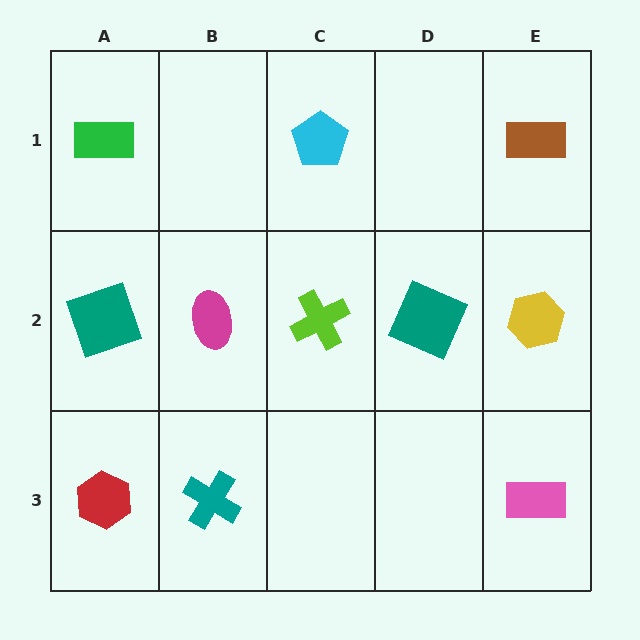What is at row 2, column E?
A yellow hexagon.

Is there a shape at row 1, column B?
No, that cell is empty.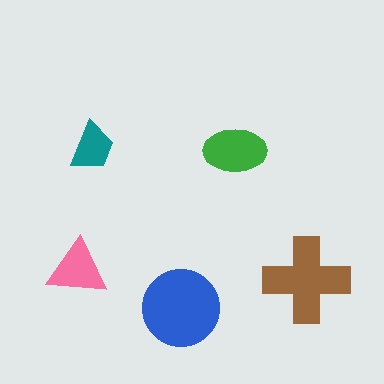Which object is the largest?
The blue circle.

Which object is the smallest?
The teal trapezoid.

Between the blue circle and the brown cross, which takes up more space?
The blue circle.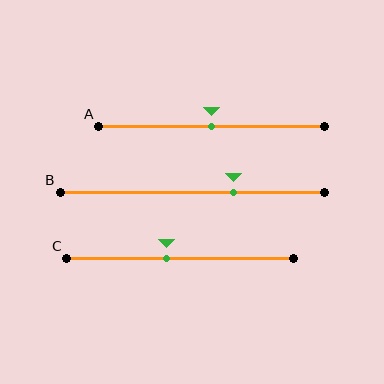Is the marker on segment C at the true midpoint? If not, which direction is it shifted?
No, the marker on segment C is shifted to the left by about 6% of the segment length.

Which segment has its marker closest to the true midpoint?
Segment A has its marker closest to the true midpoint.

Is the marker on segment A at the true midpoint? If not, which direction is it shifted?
Yes, the marker on segment A is at the true midpoint.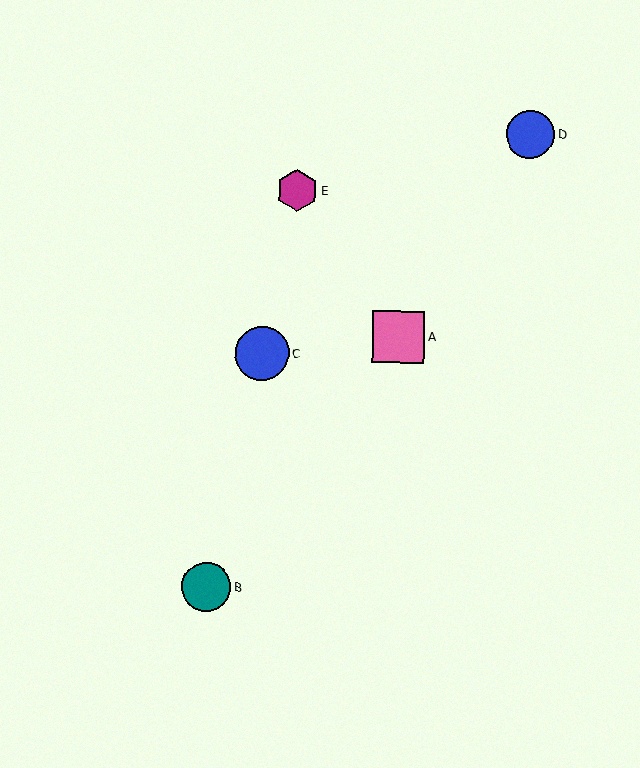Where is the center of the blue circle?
The center of the blue circle is at (262, 353).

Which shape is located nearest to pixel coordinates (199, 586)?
The teal circle (labeled B) at (206, 587) is nearest to that location.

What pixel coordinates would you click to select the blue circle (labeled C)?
Click at (262, 353) to select the blue circle C.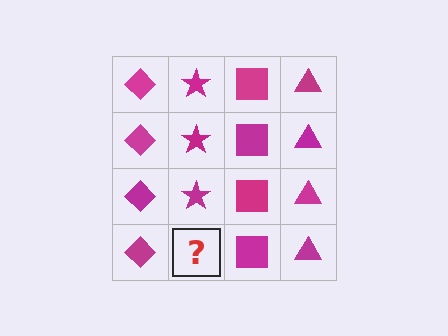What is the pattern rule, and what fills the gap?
The rule is that each column has a consistent shape. The gap should be filled with a magenta star.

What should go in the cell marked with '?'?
The missing cell should contain a magenta star.